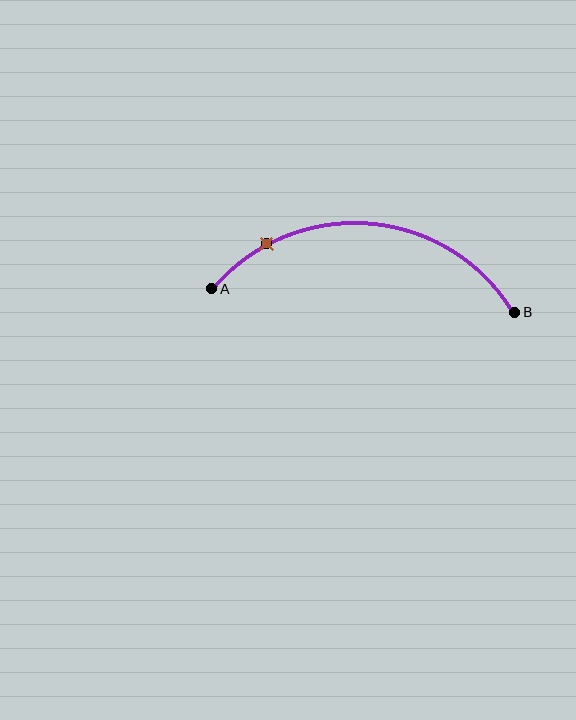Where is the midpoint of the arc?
The arc midpoint is the point on the curve farthest from the straight line joining A and B. It sits above that line.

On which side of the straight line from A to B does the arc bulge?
The arc bulges above the straight line connecting A and B.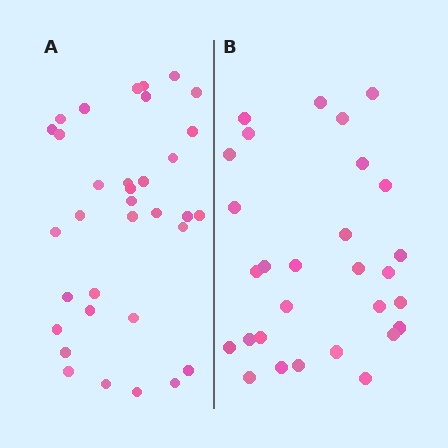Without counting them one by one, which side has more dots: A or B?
Region A (the left region) has more dots.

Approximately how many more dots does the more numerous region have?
Region A has about 5 more dots than region B.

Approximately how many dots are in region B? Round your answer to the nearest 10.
About 30 dots. (The exact count is 29, which rounds to 30.)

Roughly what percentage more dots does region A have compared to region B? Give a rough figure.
About 15% more.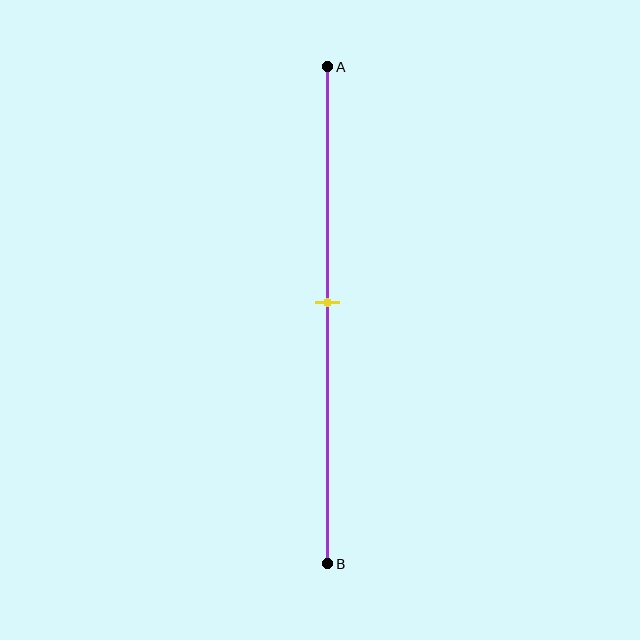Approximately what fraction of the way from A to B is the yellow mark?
The yellow mark is approximately 45% of the way from A to B.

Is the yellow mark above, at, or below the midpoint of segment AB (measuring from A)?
The yellow mark is approximately at the midpoint of segment AB.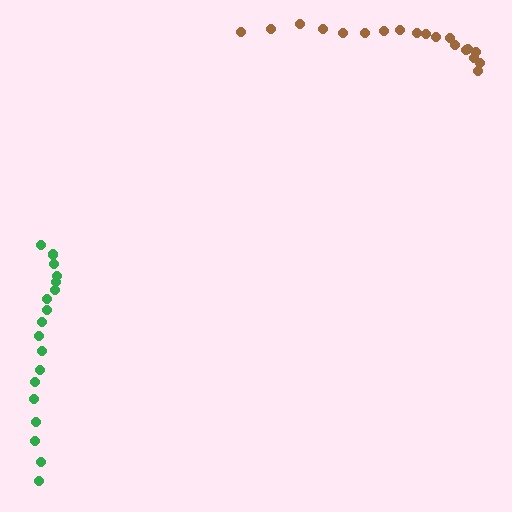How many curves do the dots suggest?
There are 2 distinct paths.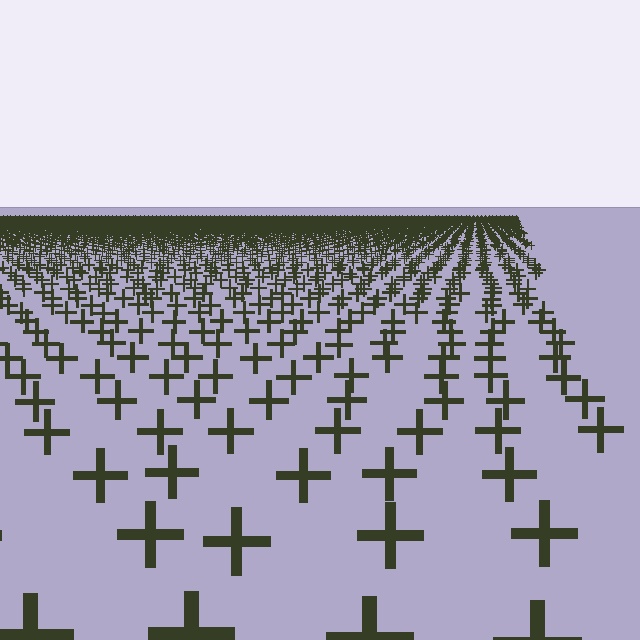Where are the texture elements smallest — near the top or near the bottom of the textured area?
Near the top.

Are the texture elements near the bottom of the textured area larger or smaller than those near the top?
Larger. Near the bottom, elements are closer to the viewer and appear at a bigger on-screen size.